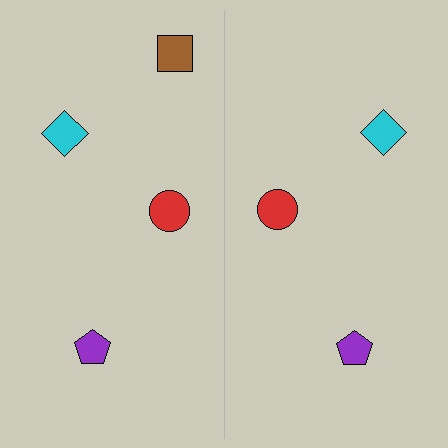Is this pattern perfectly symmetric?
No, the pattern is not perfectly symmetric. A brown square is missing from the right side.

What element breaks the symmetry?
A brown square is missing from the right side.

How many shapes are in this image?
There are 7 shapes in this image.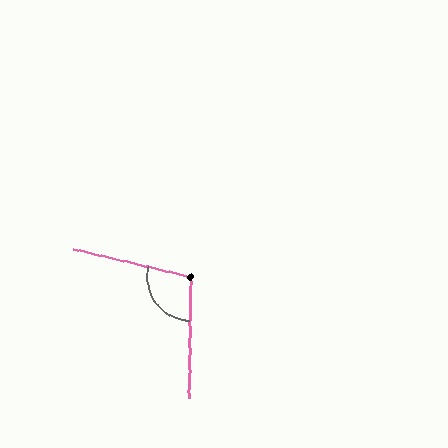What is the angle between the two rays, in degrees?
Approximately 103 degrees.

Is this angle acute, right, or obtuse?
It is obtuse.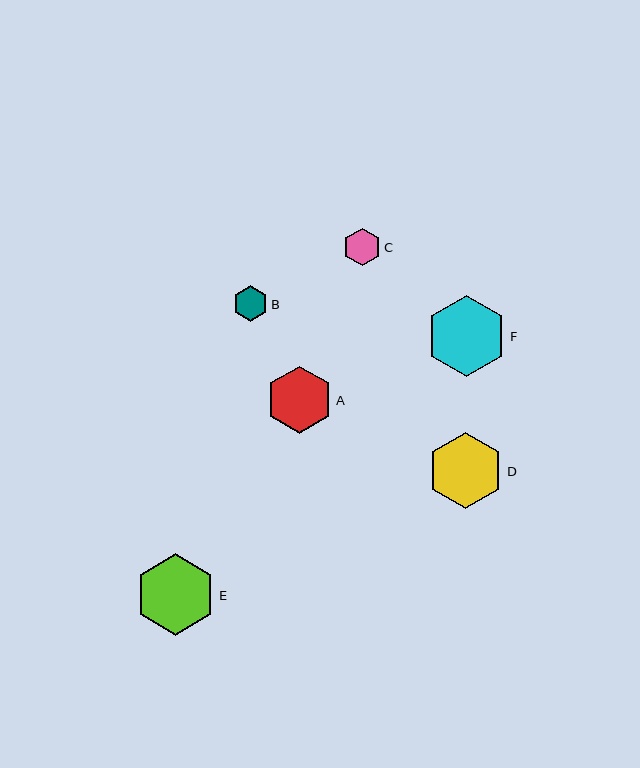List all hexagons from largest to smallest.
From largest to smallest: F, E, D, A, C, B.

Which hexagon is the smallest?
Hexagon B is the smallest with a size of approximately 35 pixels.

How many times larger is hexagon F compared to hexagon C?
Hexagon F is approximately 2.2 times the size of hexagon C.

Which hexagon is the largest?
Hexagon F is the largest with a size of approximately 82 pixels.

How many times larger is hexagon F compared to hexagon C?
Hexagon F is approximately 2.2 times the size of hexagon C.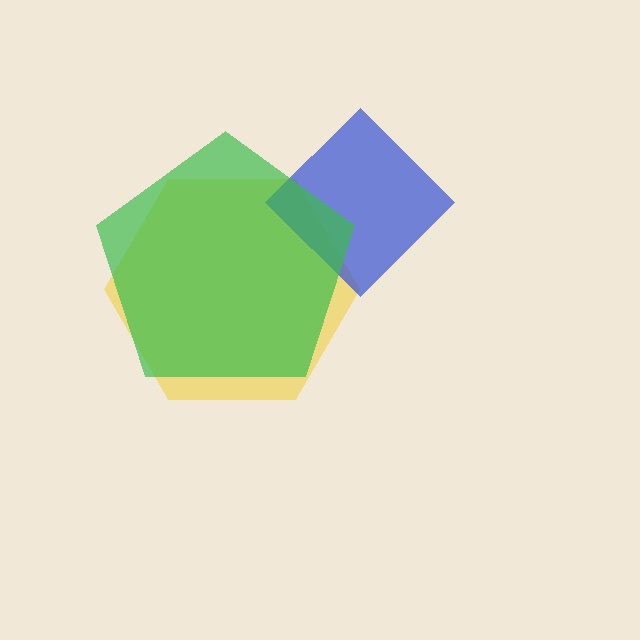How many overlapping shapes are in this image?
There are 3 overlapping shapes in the image.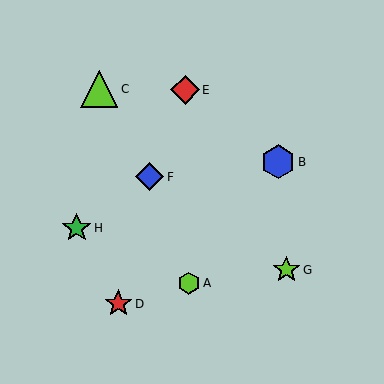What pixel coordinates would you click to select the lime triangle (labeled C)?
Click at (99, 89) to select the lime triangle C.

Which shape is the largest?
The lime triangle (labeled C) is the largest.